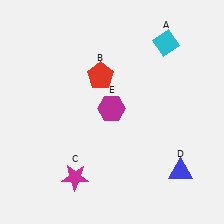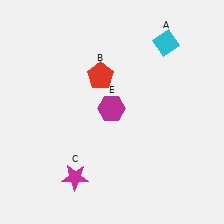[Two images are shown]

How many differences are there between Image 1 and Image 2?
There is 1 difference between the two images.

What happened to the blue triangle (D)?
The blue triangle (D) was removed in Image 2. It was in the bottom-right area of Image 1.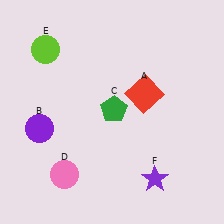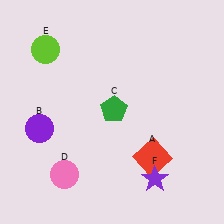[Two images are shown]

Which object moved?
The red square (A) moved down.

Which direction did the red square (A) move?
The red square (A) moved down.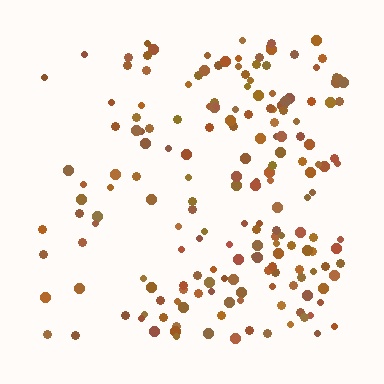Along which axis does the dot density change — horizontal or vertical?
Horizontal.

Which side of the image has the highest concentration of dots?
The right.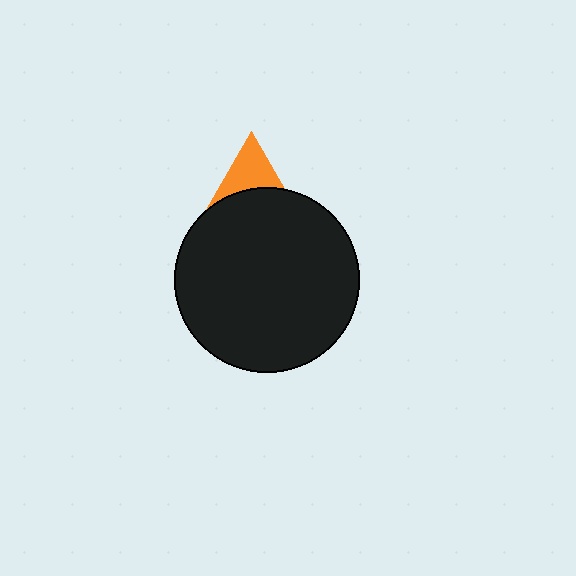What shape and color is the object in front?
The object in front is a black circle.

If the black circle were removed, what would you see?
You would see the complete orange triangle.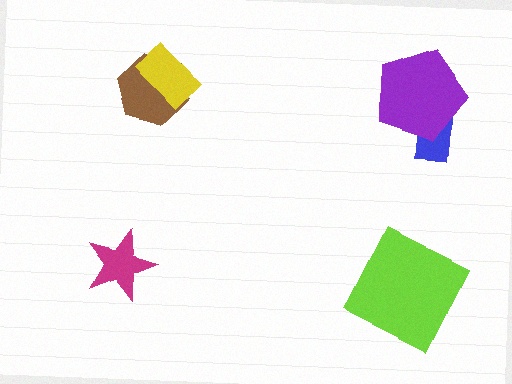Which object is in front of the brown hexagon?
The yellow rectangle is in front of the brown hexagon.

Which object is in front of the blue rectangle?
The purple pentagon is in front of the blue rectangle.